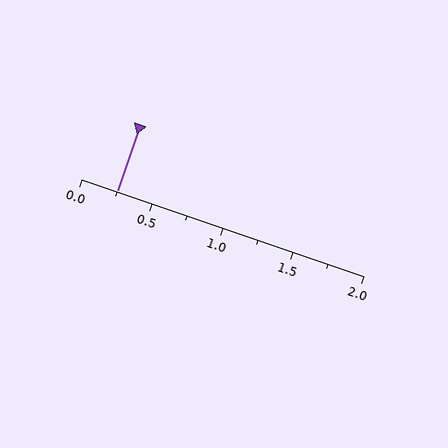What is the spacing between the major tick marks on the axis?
The major ticks are spaced 0.5 apart.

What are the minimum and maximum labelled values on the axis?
The axis runs from 0.0 to 2.0.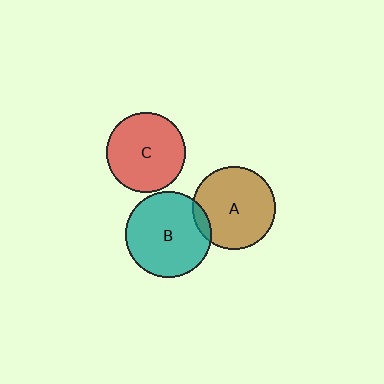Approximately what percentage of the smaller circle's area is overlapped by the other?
Approximately 5%.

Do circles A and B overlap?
Yes.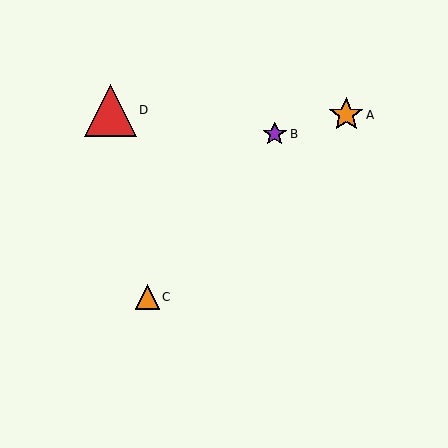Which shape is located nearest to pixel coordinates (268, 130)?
The purple star (labeled B) at (275, 134) is nearest to that location.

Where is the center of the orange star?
The center of the orange star is at (346, 115).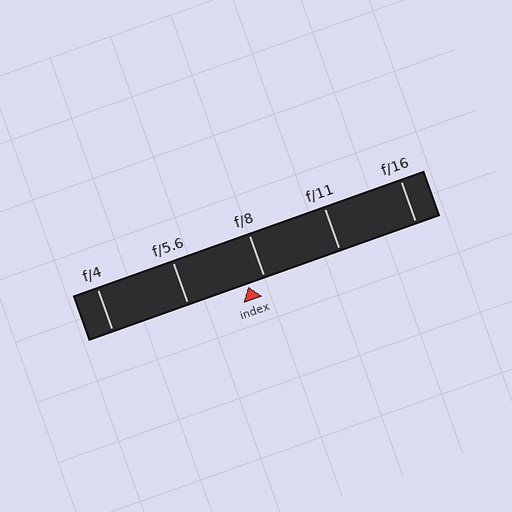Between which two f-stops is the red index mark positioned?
The index mark is between f/5.6 and f/8.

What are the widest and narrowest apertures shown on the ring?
The widest aperture shown is f/4 and the narrowest is f/16.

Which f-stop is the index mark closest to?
The index mark is closest to f/8.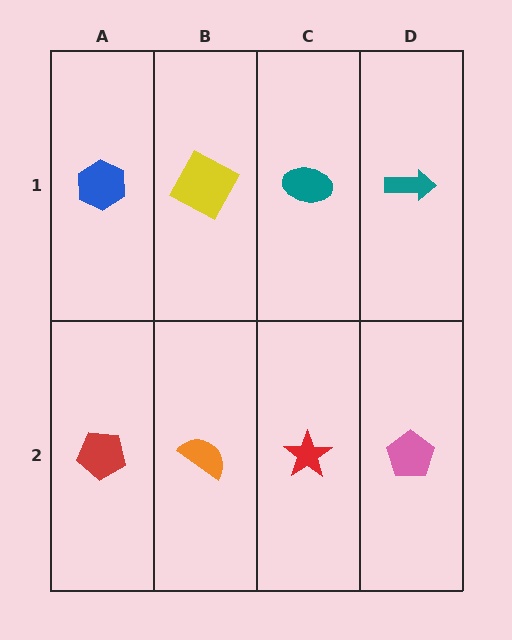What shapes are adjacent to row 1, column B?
An orange semicircle (row 2, column B), a blue hexagon (row 1, column A), a teal ellipse (row 1, column C).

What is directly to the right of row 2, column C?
A pink pentagon.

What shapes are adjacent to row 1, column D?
A pink pentagon (row 2, column D), a teal ellipse (row 1, column C).